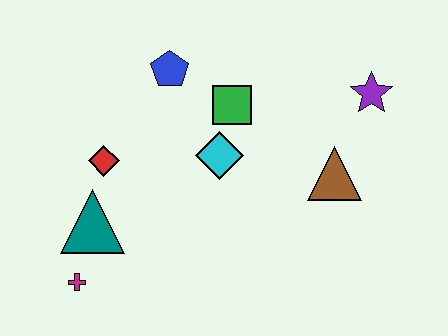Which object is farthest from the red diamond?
The purple star is farthest from the red diamond.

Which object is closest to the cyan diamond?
The green square is closest to the cyan diamond.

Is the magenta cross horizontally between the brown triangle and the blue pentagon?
No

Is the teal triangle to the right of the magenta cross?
Yes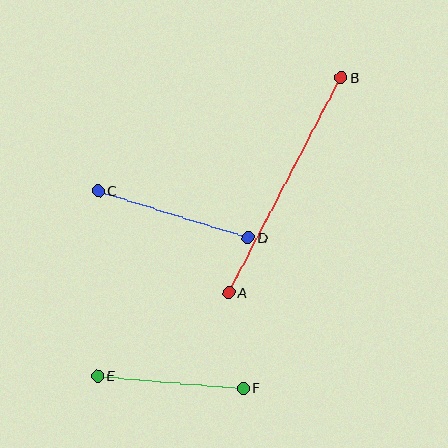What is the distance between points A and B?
The distance is approximately 243 pixels.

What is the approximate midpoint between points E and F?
The midpoint is at approximately (171, 382) pixels.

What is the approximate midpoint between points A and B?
The midpoint is at approximately (285, 185) pixels.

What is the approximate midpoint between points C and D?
The midpoint is at approximately (173, 214) pixels.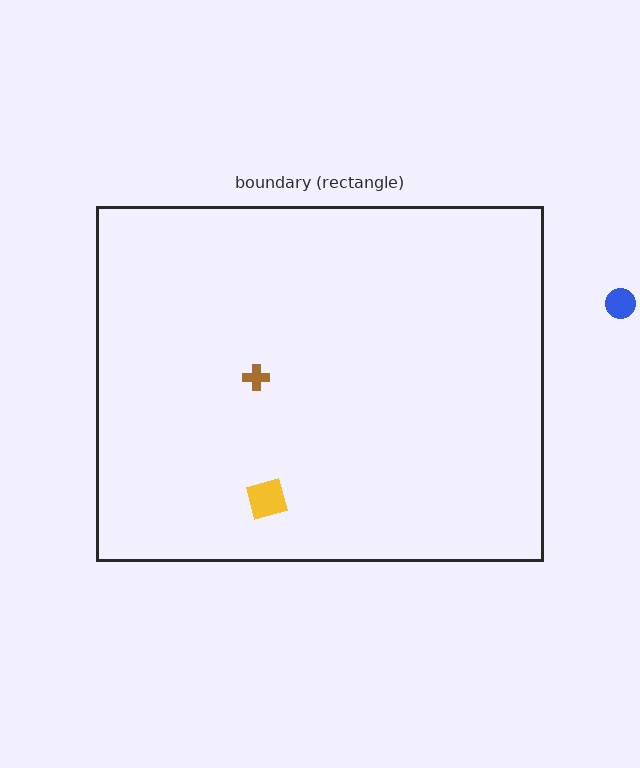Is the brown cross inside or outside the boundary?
Inside.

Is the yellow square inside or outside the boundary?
Inside.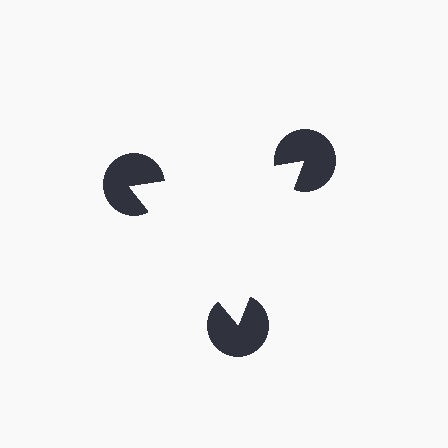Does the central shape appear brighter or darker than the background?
It typically appears slightly brighter than the background, even though no actual brightness change is drawn.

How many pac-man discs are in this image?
There are 3 — one at each vertex of the illusory triangle.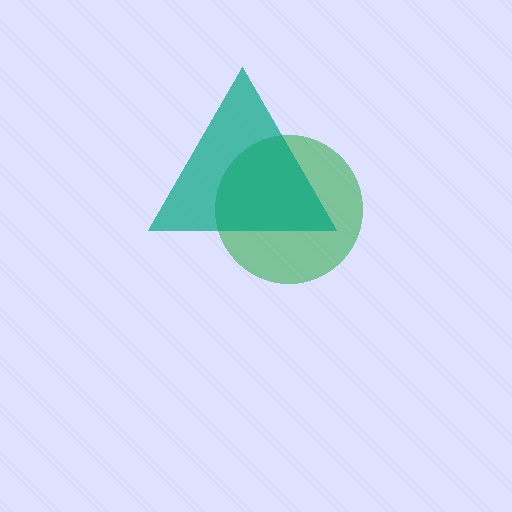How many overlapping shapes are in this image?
There are 2 overlapping shapes in the image.